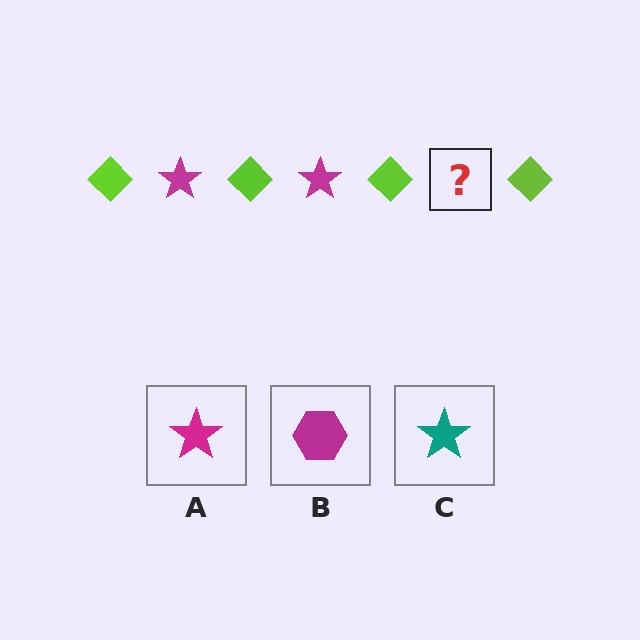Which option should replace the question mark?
Option A.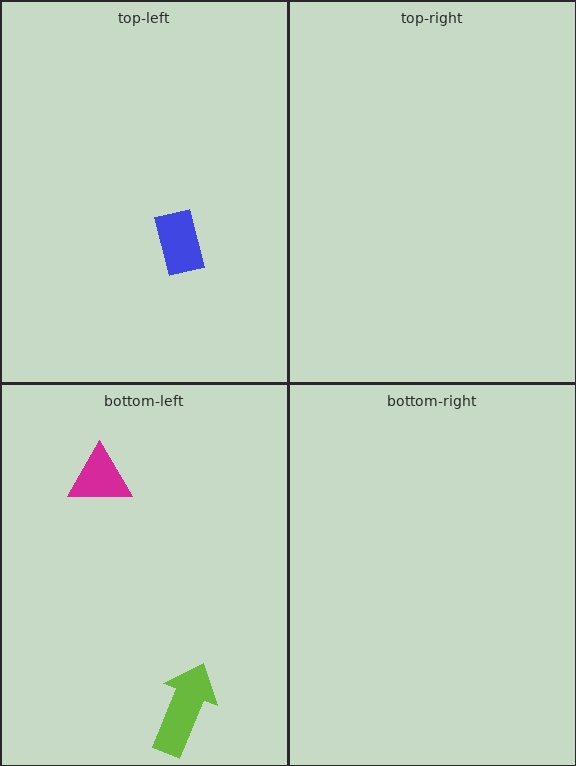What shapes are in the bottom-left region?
The lime arrow, the magenta triangle.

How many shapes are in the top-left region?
1.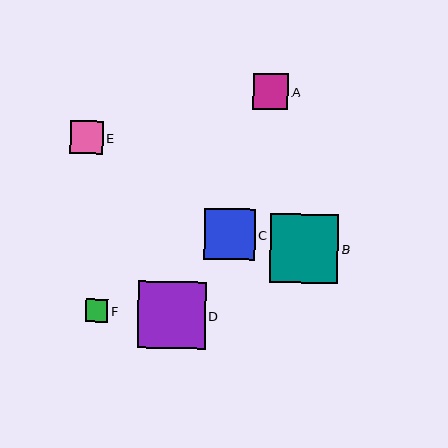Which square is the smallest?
Square F is the smallest with a size of approximately 23 pixels.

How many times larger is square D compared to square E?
Square D is approximately 2.0 times the size of square E.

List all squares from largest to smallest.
From largest to smallest: B, D, C, A, E, F.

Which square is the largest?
Square B is the largest with a size of approximately 69 pixels.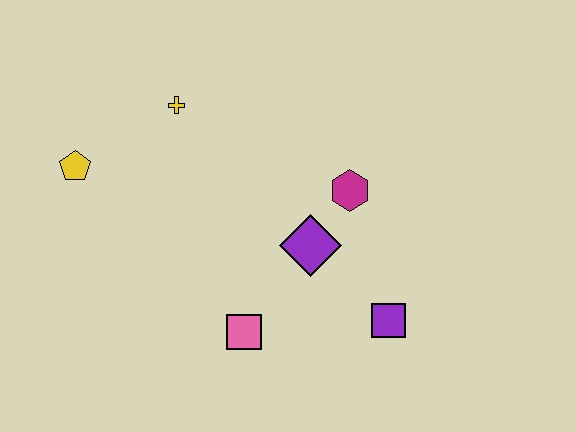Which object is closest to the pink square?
The purple diamond is closest to the pink square.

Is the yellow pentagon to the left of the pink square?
Yes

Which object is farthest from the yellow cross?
The purple square is farthest from the yellow cross.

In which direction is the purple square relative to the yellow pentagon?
The purple square is to the right of the yellow pentagon.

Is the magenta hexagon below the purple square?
No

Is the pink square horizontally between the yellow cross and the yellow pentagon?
No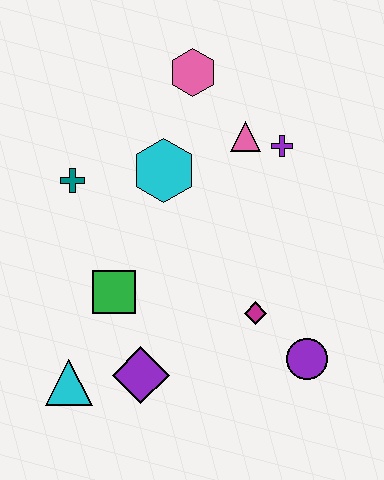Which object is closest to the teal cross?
The cyan hexagon is closest to the teal cross.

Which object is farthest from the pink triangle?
The cyan triangle is farthest from the pink triangle.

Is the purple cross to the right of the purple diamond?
Yes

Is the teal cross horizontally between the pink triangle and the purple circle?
No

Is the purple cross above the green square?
Yes